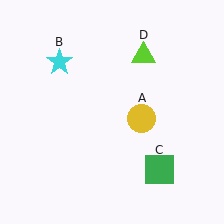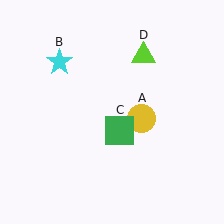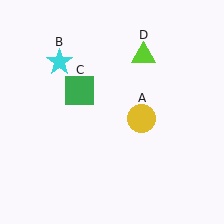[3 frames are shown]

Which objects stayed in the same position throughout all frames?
Yellow circle (object A) and cyan star (object B) and lime triangle (object D) remained stationary.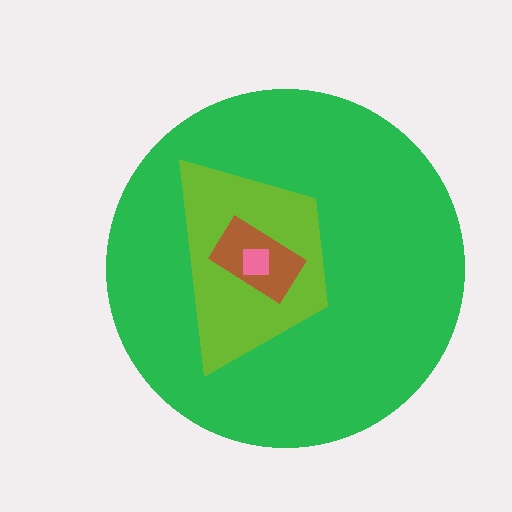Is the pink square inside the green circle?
Yes.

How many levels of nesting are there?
4.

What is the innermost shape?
The pink square.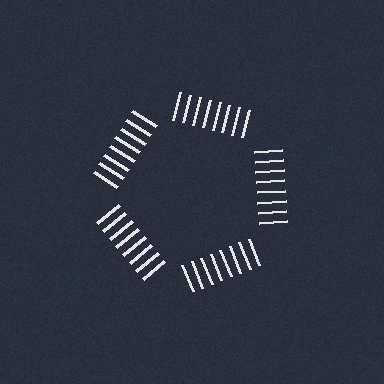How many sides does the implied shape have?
5 sides — the line-ends trace a pentagon.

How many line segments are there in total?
40 — 8 along each of the 5 edges.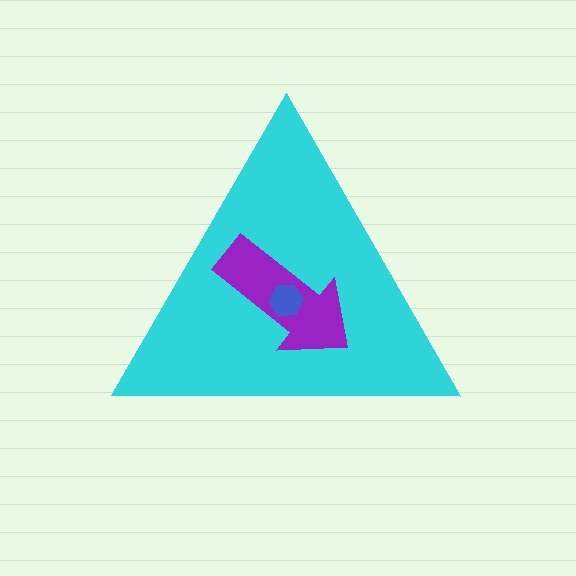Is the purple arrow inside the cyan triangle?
Yes.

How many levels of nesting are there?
3.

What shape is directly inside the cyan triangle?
The purple arrow.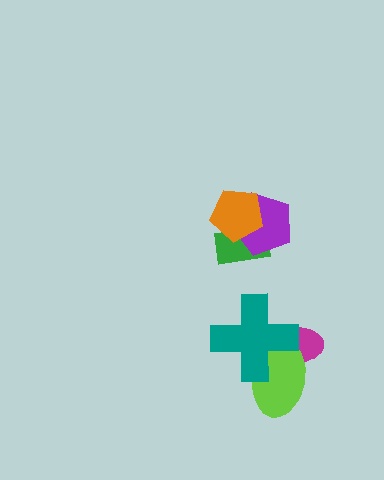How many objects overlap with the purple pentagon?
2 objects overlap with the purple pentagon.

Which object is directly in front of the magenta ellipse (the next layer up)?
The lime ellipse is directly in front of the magenta ellipse.